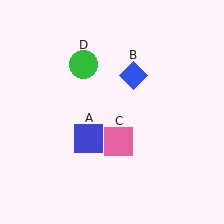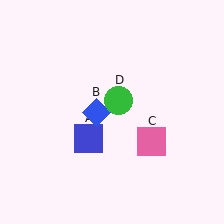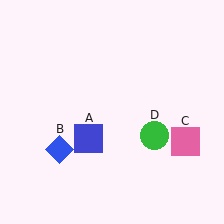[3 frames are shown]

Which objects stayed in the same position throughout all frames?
Blue square (object A) remained stationary.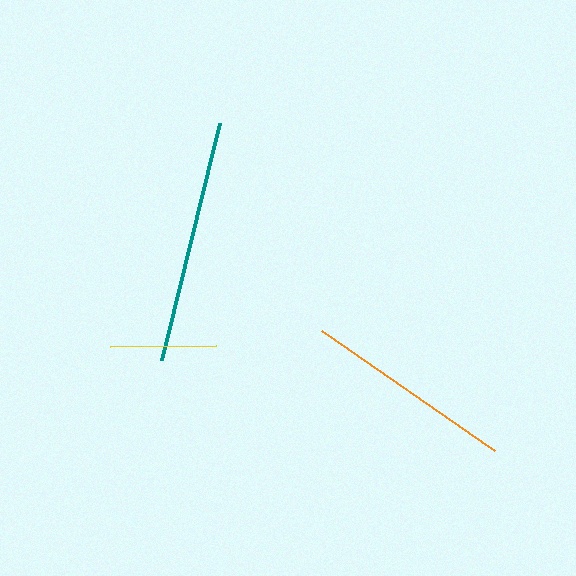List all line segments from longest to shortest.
From longest to shortest: teal, orange, yellow.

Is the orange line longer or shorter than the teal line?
The teal line is longer than the orange line.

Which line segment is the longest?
The teal line is the longest at approximately 243 pixels.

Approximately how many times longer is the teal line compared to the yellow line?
The teal line is approximately 2.3 times the length of the yellow line.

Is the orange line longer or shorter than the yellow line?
The orange line is longer than the yellow line.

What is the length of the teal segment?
The teal segment is approximately 243 pixels long.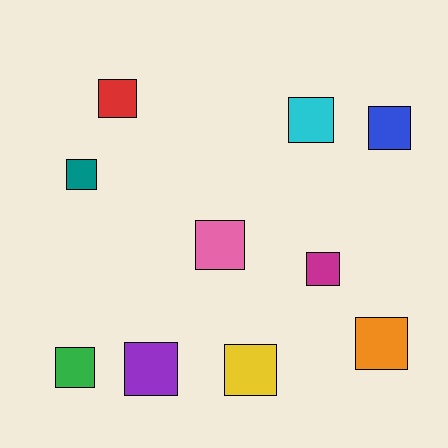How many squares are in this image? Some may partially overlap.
There are 10 squares.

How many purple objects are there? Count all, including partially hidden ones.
There is 1 purple object.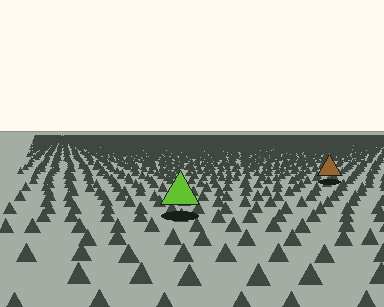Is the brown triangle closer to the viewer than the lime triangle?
No. The lime triangle is closer — you can tell from the texture gradient: the ground texture is coarser near it.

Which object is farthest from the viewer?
The brown triangle is farthest from the viewer. It appears smaller and the ground texture around it is denser.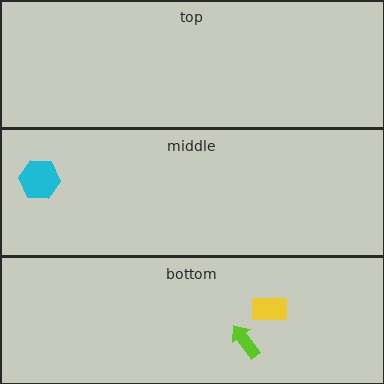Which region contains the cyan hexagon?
The middle region.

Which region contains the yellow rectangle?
The bottom region.